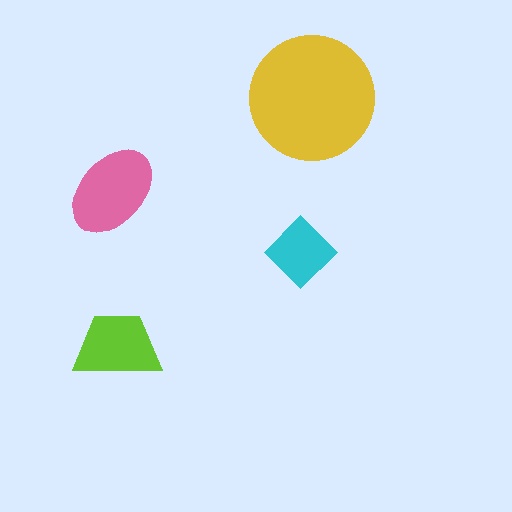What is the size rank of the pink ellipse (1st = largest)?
2nd.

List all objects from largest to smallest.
The yellow circle, the pink ellipse, the lime trapezoid, the cyan diamond.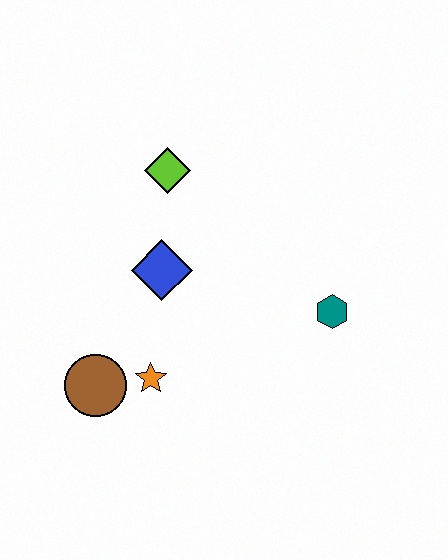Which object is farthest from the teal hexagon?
The brown circle is farthest from the teal hexagon.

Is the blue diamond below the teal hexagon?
No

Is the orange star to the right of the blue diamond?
No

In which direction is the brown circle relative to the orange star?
The brown circle is to the left of the orange star.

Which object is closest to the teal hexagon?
The blue diamond is closest to the teal hexagon.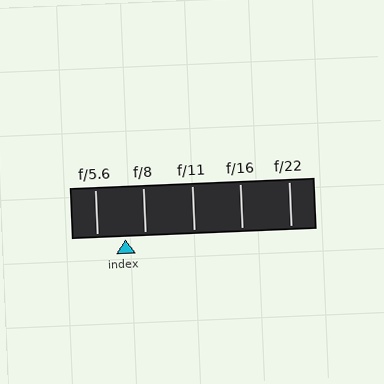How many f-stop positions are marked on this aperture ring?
There are 5 f-stop positions marked.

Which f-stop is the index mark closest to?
The index mark is closest to f/8.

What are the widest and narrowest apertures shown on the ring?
The widest aperture shown is f/5.6 and the narrowest is f/22.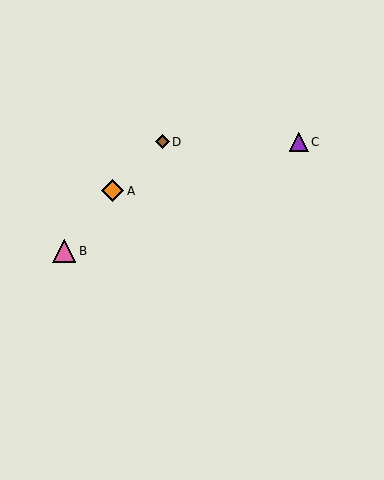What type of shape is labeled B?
Shape B is a pink triangle.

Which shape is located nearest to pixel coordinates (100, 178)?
The orange diamond (labeled A) at (113, 191) is nearest to that location.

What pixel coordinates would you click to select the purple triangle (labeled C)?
Click at (299, 142) to select the purple triangle C.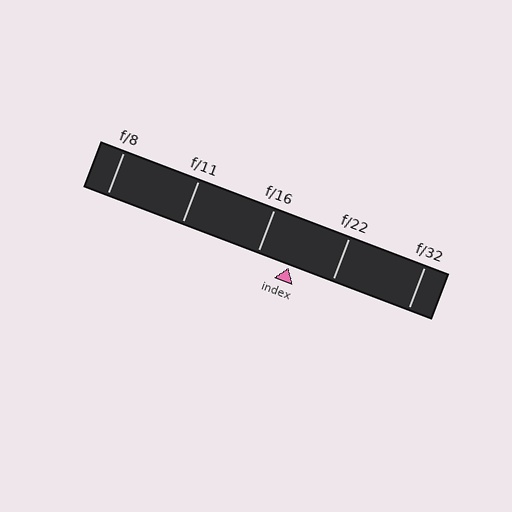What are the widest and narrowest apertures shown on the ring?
The widest aperture shown is f/8 and the narrowest is f/32.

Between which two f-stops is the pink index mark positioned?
The index mark is between f/16 and f/22.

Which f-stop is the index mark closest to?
The index mark is closest to f/16.